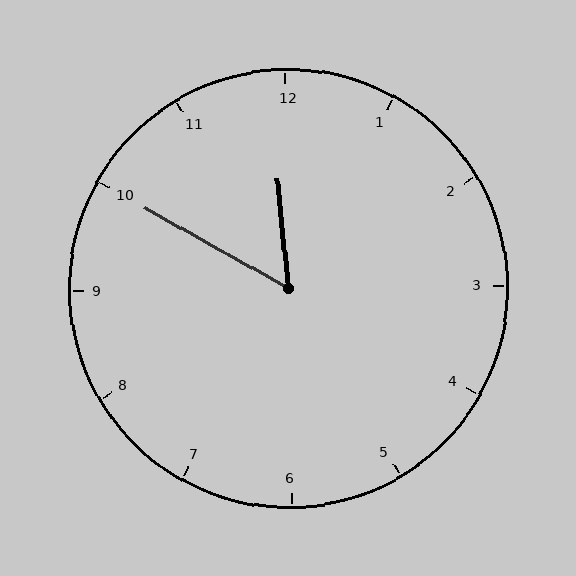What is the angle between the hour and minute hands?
Approximately 55 degrees.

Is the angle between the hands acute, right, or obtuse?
It is acute.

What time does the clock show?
11:50.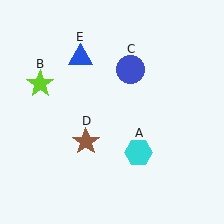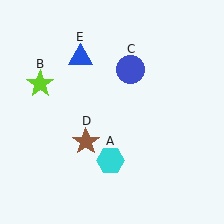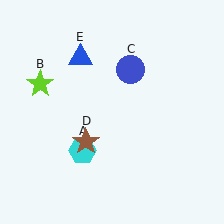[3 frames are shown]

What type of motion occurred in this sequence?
The cyan hexagon (object A) rotated clockwise around the center of the scene.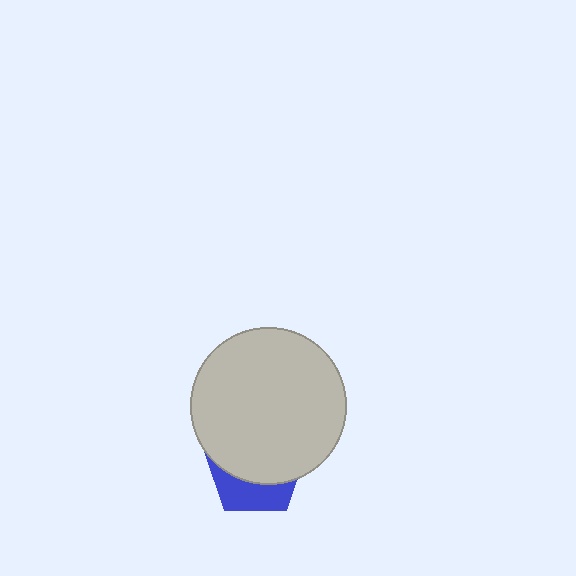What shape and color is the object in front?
The object in front is a light gray circle.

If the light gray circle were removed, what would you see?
You would see the complete blue pentagon.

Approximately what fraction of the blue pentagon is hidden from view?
Roughly 65% of the blue pentagon is hidden behind the light gray circle.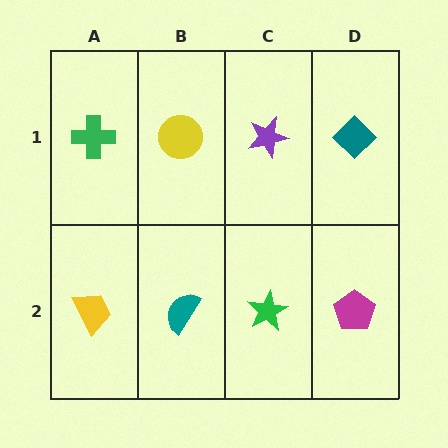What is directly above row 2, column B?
A yellow circle.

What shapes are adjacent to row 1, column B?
A teal semicircle (row 2, column B), a green cross (row 1, column A), a purple star (row 1, column C).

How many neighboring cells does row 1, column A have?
2.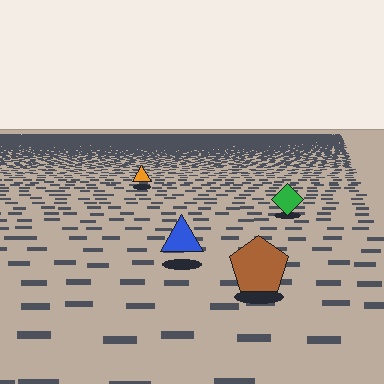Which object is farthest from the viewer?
The orange triangle is farthest from the viewer. It appears smaller and the ground texture around it is denser.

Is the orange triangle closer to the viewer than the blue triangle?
No. The blue triangle is closer — you can tell from the texture gradient: the ground texture is coarser near it.